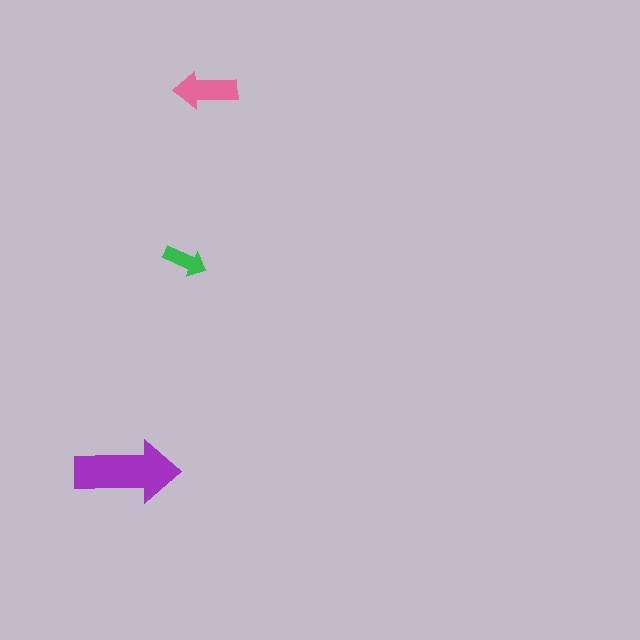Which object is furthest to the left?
The purple arrow is leftmost.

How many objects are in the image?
There are 3 objects in the image.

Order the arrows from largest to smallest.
the purple one, the pink one, the green one.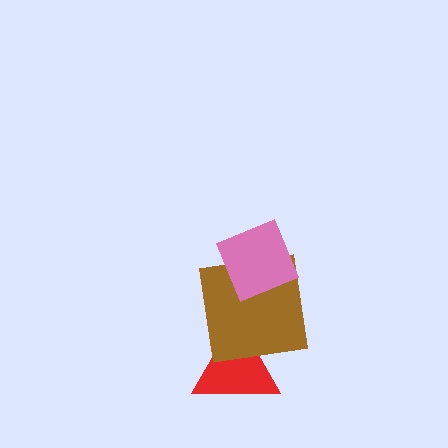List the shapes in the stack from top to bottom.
From top to bottom: the pink diamond, the brown square, the red triangle.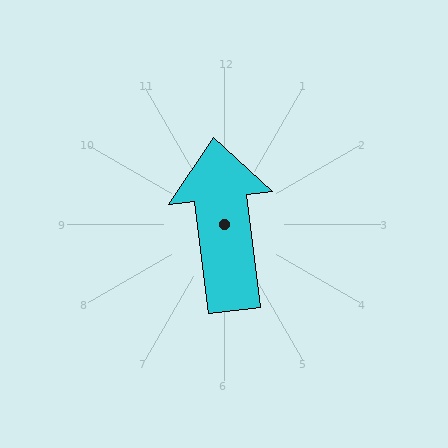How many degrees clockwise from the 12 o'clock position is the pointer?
Approximately 353 degrees.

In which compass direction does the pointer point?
North.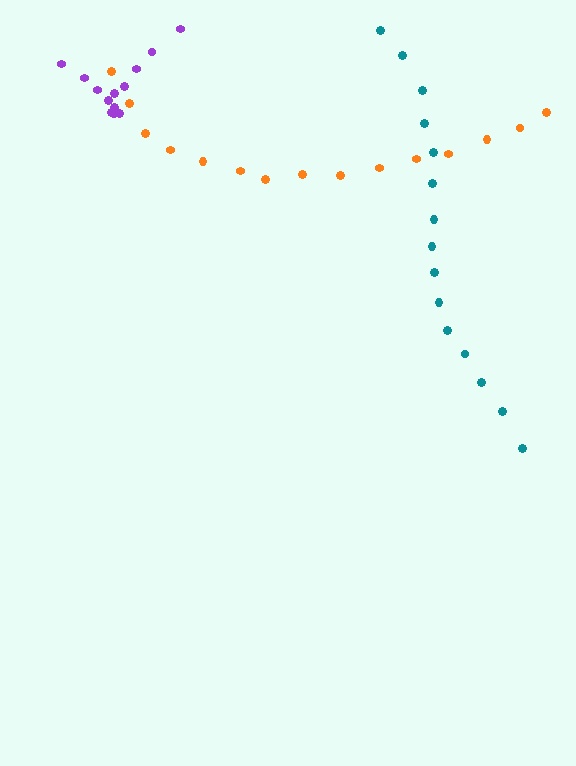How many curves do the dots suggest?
There are 3 distinct paths.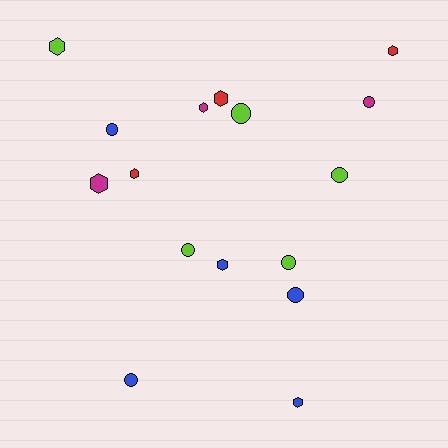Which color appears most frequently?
Lime, with 5 objects.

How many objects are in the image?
There are 16 objects.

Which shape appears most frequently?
Circle, with 8 objects.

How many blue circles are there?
There are 3 blue circles.